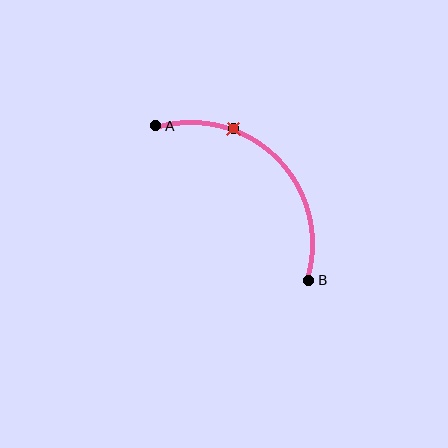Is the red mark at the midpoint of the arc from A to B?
No. The red mark lies on the arc but is closer to endpoint A. The arc midpoint would be at the point on the curve equidistant along the arc from both A and B.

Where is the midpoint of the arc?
The arc midpoint is the point on the curve farthest from the straight line joining A and B. It sits above and to the right of that line.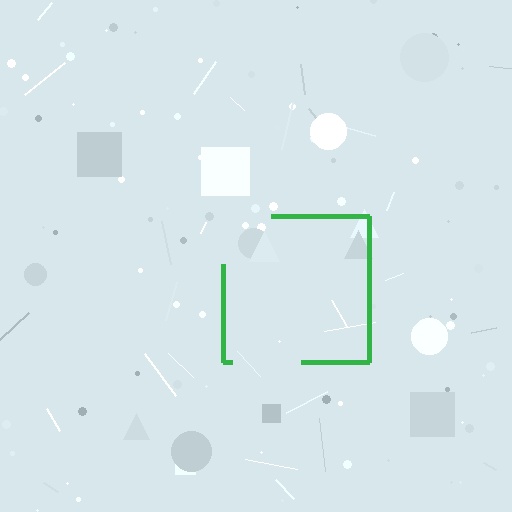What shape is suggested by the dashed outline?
The dashed outline suggests a square.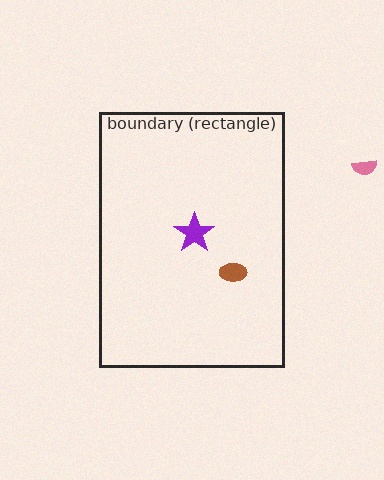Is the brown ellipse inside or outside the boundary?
Inside.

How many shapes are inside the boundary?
2 inside, 1 outside.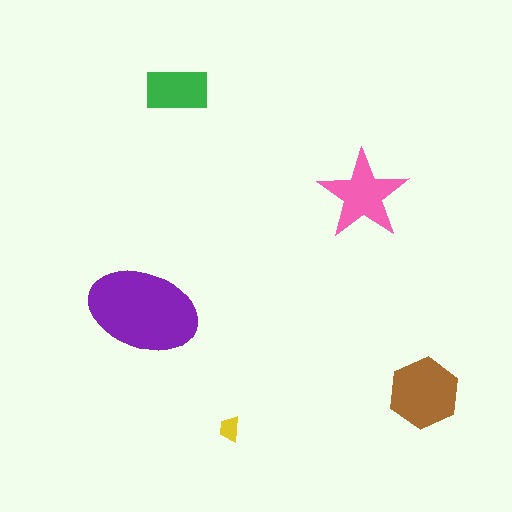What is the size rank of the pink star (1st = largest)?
3rd.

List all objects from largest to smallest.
The purple ellipse, the brown hexagon, the pink star, the green rectangle, the yellow trapezoid.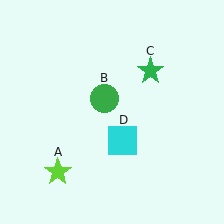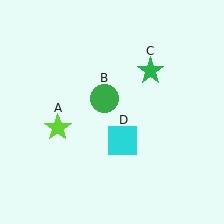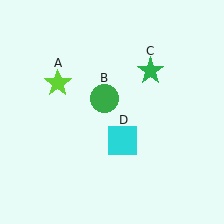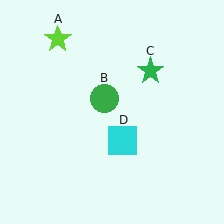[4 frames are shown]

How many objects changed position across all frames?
1 object changed position: lime star (object A).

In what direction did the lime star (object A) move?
The lime star (object A) moved up.